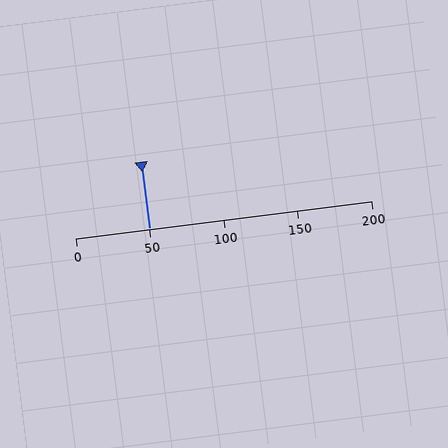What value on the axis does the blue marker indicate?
The marker indicates approximately 50.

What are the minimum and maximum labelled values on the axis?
The axis runs from 0 to 200.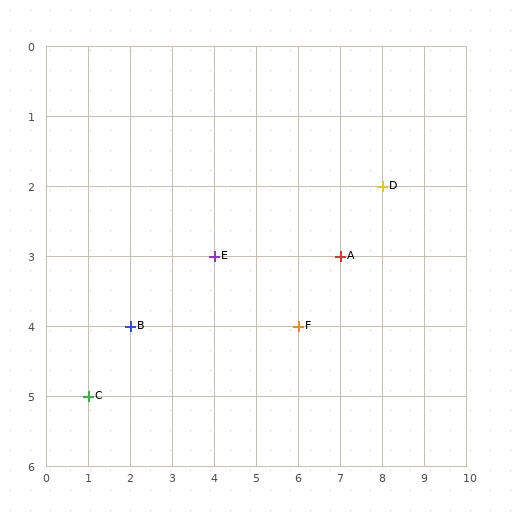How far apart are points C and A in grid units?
Points C and A are 6 columns and 2 rows apart (about 6.3 grid units diagonally).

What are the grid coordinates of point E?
Point E is at grid coordinates (4, 3).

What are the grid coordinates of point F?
Point F is at grid coordinates (6, 4).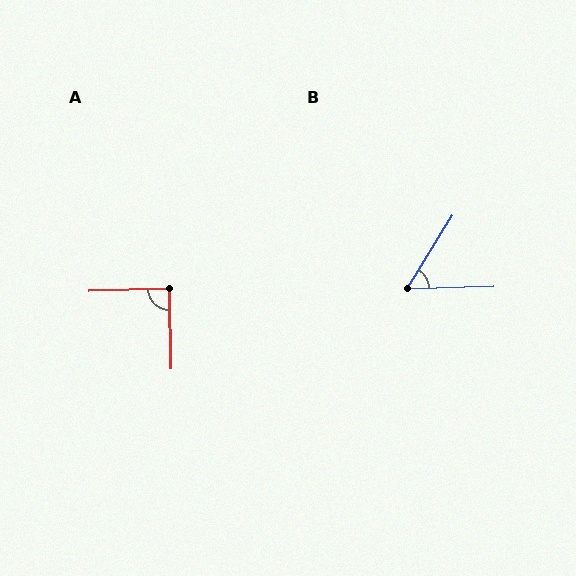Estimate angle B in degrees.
Approximately 57 degrees.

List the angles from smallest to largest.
B (57°), A (90°).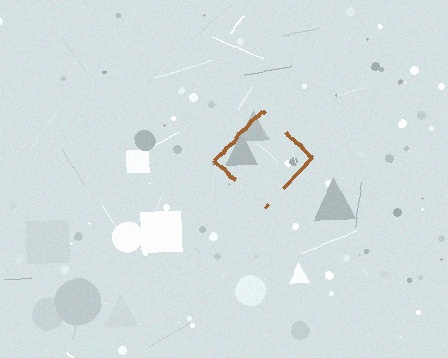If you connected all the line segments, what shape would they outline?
They would outline a diamond.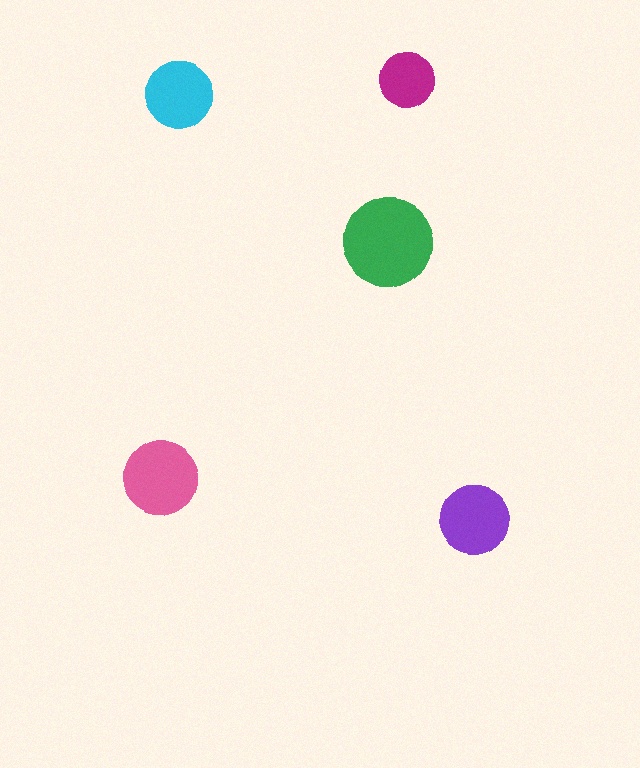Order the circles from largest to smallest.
the green one, the pink one, the purple one, the cyan one, the magenta one.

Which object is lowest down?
The purple circle is bottommost.